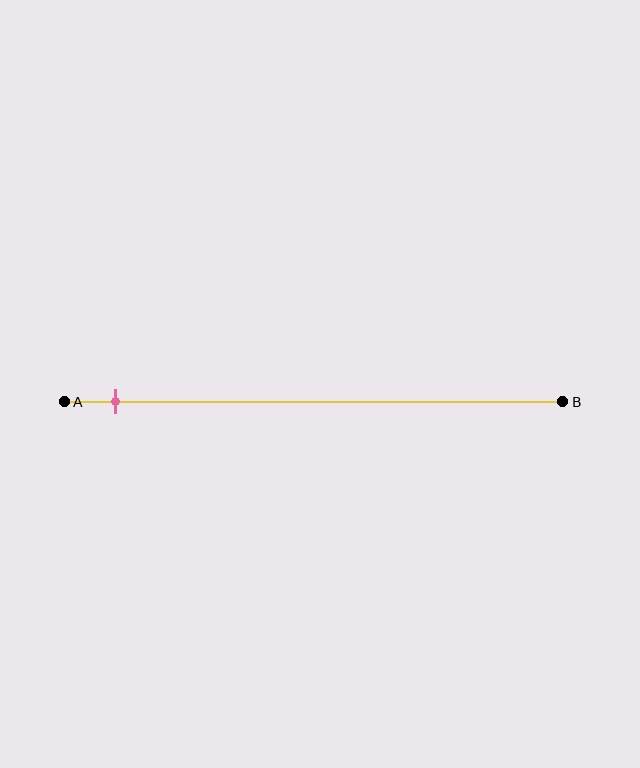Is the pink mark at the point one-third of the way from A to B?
No, the mark is at about 10% from A, not at the 33% one-third point.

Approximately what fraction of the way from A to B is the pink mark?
The pink mark is approximately 10% of the way from A to B.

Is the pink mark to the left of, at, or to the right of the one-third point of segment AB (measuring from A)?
The pink mark is to the left of the one-third point of segment AB.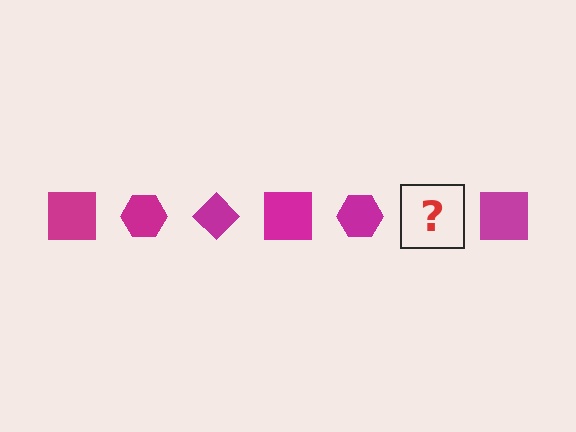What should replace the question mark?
The question mark should be replaced with a magenta diamond.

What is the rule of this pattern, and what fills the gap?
The rule is that the pattern cycles through square, hexagon, diamond shapes in magenta. The gap should be filled with a magenta diamond.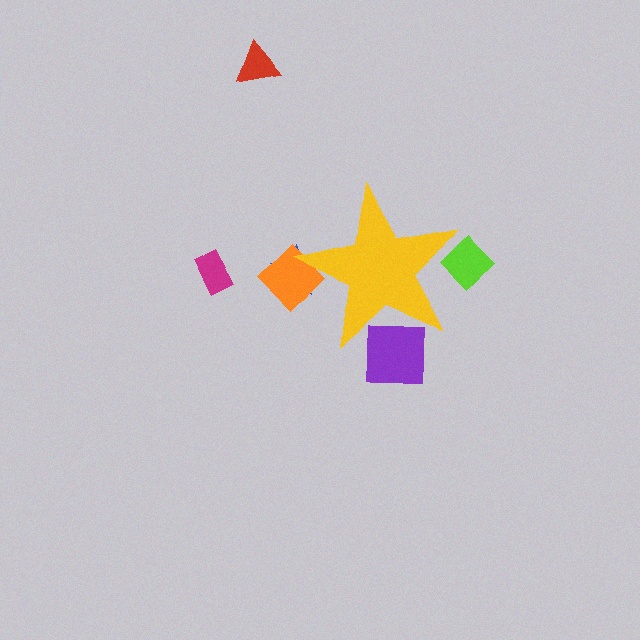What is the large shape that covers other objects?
A yellow star.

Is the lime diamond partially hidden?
Yes, the lime diamond is partially hidden behind the yellow star.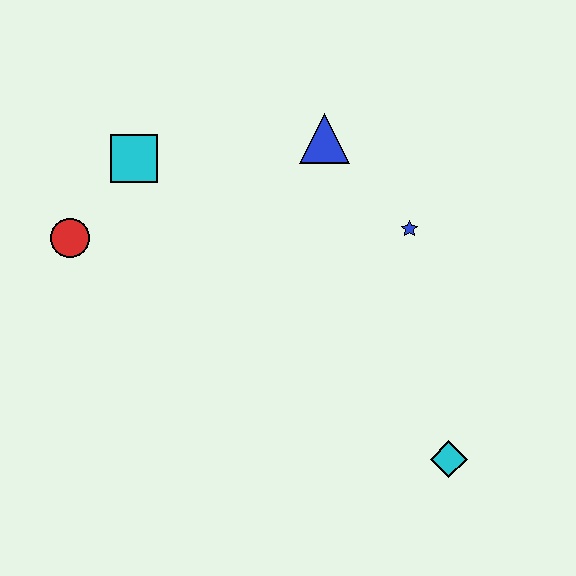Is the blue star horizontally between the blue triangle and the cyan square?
No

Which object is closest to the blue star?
The blue triangle is closest to the blue star.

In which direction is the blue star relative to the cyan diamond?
The blue star is above the cyan diamond.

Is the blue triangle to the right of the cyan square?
Yes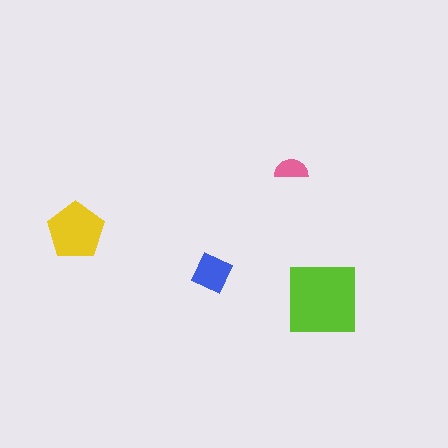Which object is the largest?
The lime square.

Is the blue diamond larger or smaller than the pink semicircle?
Larger.